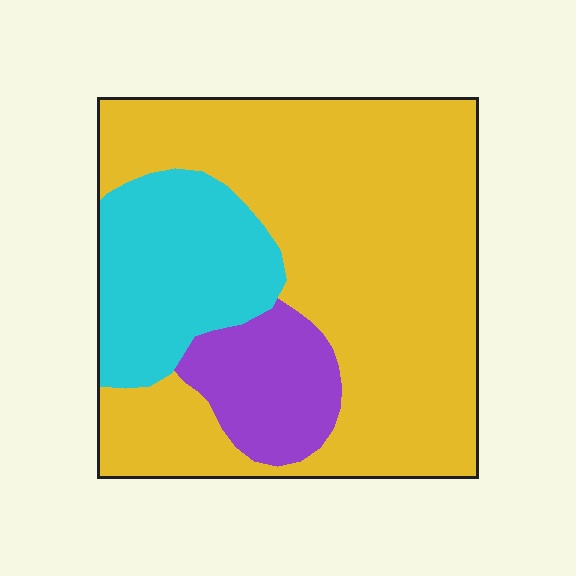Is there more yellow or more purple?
Yellow.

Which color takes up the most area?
Yellow, at roughly 65%.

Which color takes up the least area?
Purple, at roughly 10%.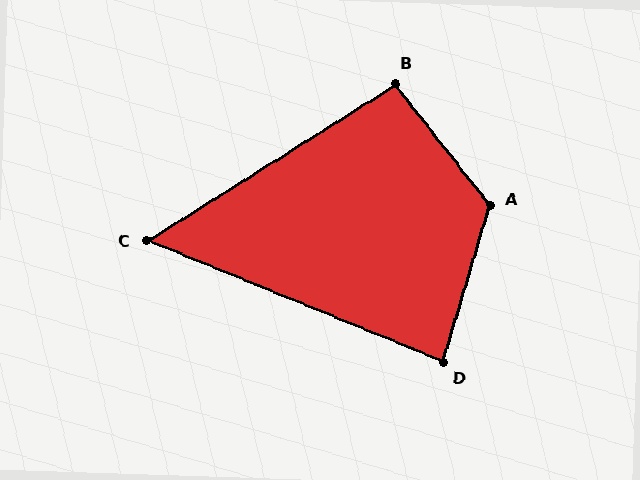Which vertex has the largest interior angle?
A, at approximately 126 degrees.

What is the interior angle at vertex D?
Approximately 84 degrees (acute).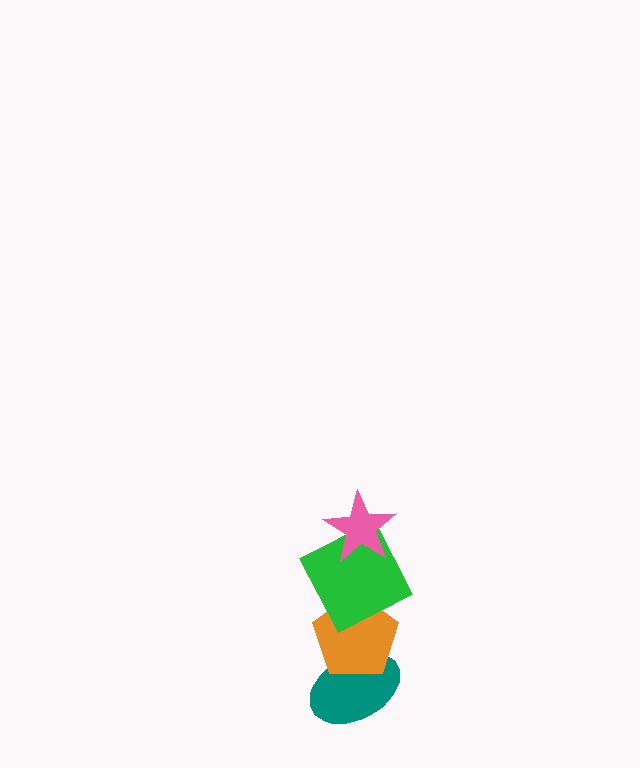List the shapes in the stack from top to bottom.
From top to bottom: the pink star, the green square, the orange pentagon, the teal ellipse.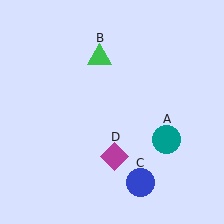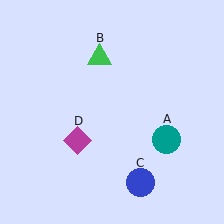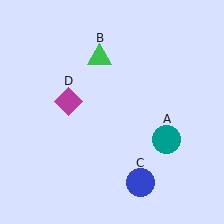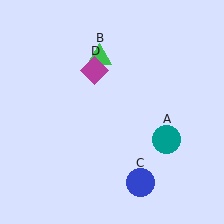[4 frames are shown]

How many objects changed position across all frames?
1 object changed position: magenta diamond (object D).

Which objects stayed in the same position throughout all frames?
Teal circle (object A) and green triangle (object B) and blue circle (object C) remained stationary.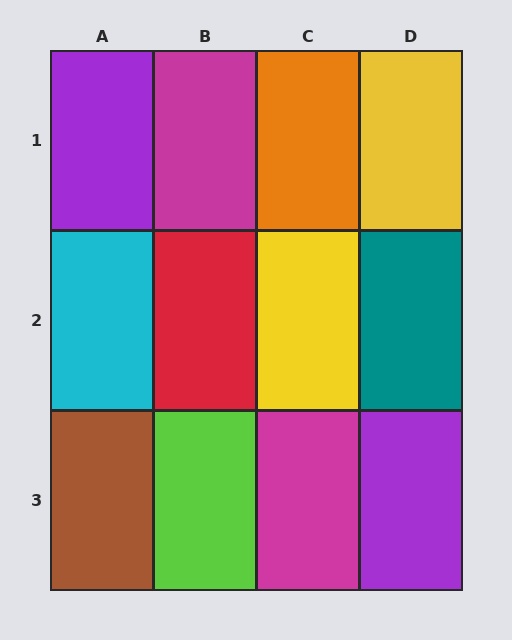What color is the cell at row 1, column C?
Orange.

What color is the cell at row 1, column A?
Purple.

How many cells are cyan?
1 cell is cyan.